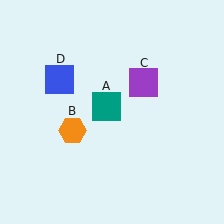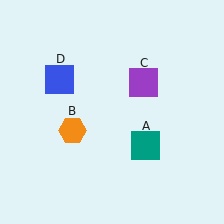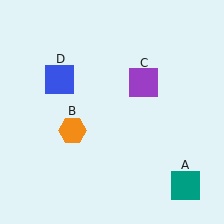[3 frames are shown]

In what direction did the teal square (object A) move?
The teal square (object A) moved down and to the right.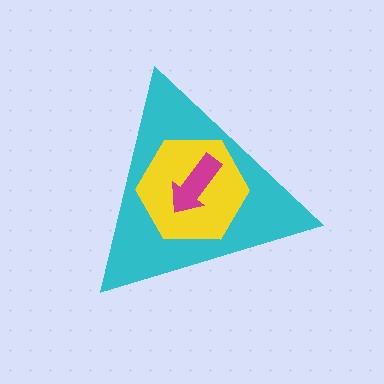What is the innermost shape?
The magenta arrow.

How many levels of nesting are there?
3.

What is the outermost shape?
The cyan triangle.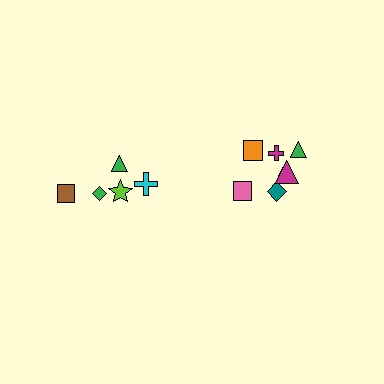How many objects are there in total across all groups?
There are 12 objects.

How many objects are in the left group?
There are 5 objects.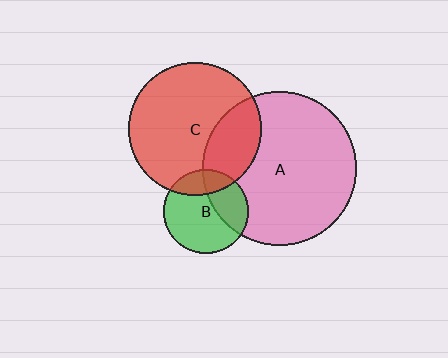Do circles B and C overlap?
Yes.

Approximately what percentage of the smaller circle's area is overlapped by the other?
Approximately 20%.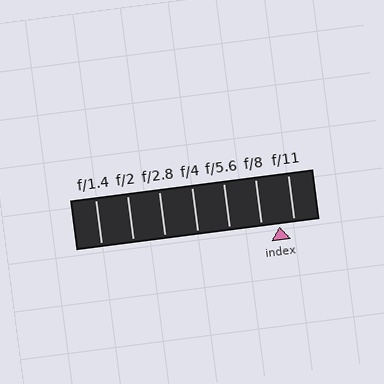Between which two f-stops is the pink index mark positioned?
The index mark is between f/8 and f/11.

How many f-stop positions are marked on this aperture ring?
There are 7 f-stop positions marked.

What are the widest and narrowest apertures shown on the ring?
The widest aperture shown is f/1.4 and the narrowest is f/11.